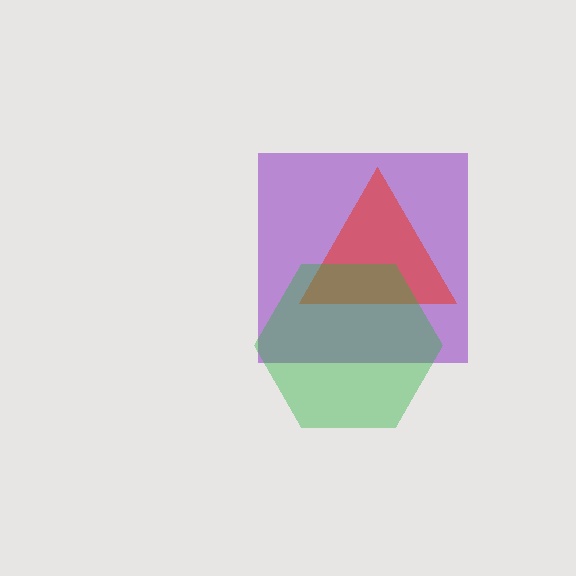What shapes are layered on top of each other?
The layered shapes are: a purple square, a red triangle, a green hexagon.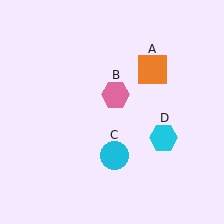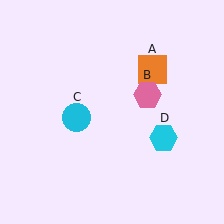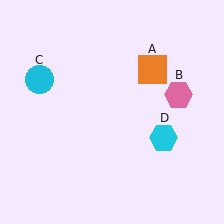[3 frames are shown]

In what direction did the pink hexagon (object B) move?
The pink hexagon (object B) moved right.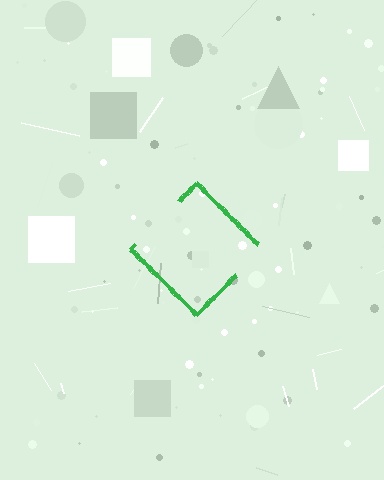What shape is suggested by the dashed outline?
The dashed outline suggests a diamond.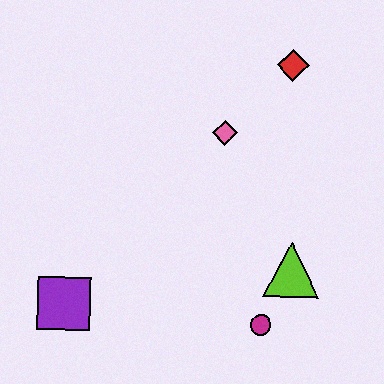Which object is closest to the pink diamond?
The red diamond is closest to the pink diamond.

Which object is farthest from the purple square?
The red diamond is farthest from the purple square.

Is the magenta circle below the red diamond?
Yes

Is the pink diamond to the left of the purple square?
No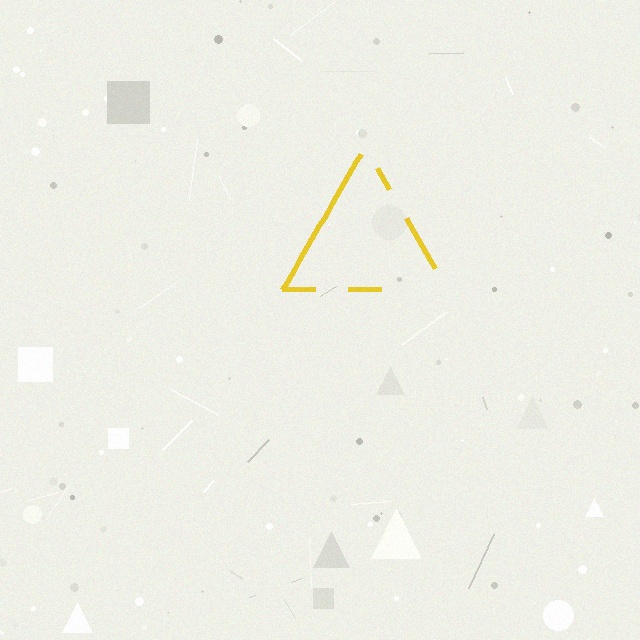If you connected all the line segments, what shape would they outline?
They would outline a triangle.